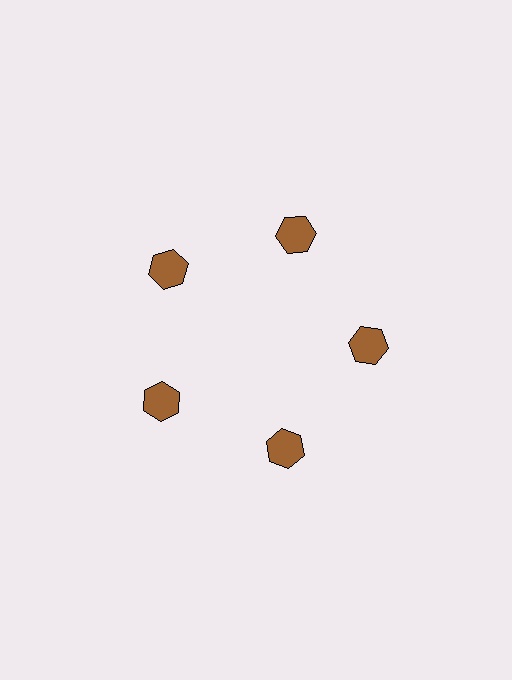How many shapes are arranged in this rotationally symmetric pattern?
There are 5 shapes, arranged in 5 groups of 1.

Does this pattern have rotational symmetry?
Yes, this pattern has 5-fold rotational symmetry. It looks the same after rotating 72 degrees around the center.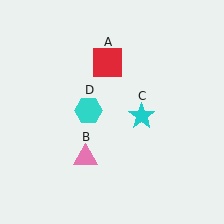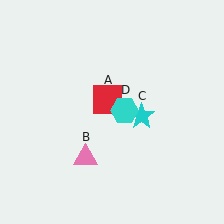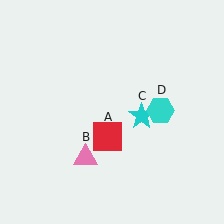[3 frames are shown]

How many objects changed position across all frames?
2 objects changed position: red square (object A), cyan hexagon (object D).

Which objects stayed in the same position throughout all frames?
Pink triangle (object B) and cyan star (object C) remained stationary.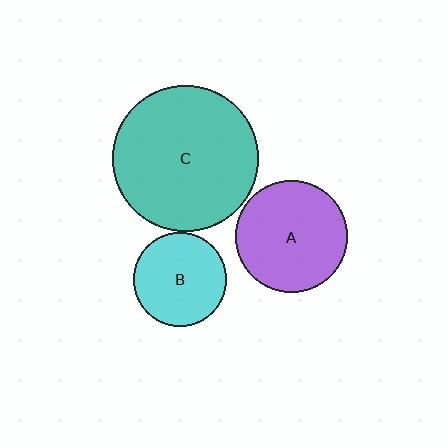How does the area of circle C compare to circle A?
Approximately 1.7 times.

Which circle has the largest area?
Circle C (teal).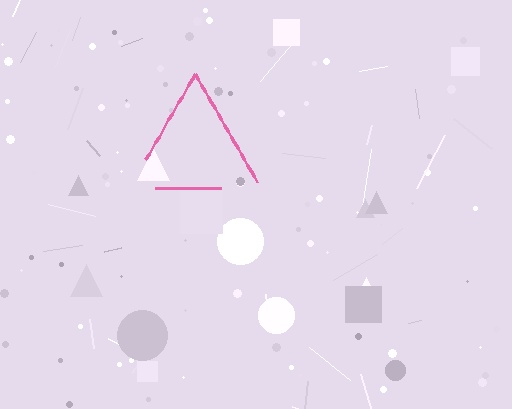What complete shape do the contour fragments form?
The contour fragments form a triangle.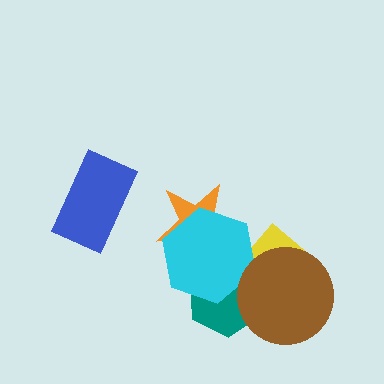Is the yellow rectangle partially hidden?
Yes, it is partially covered by another shape.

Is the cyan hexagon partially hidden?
Yes, it is partially covered by another shape.